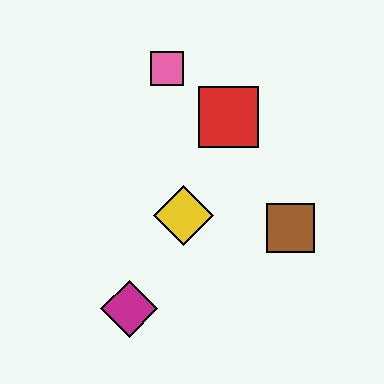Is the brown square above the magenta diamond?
Yes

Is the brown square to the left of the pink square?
No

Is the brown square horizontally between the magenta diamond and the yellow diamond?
No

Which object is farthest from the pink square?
The magenta diamond is farthest from the pink square.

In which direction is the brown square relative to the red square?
The brown square is below the red square.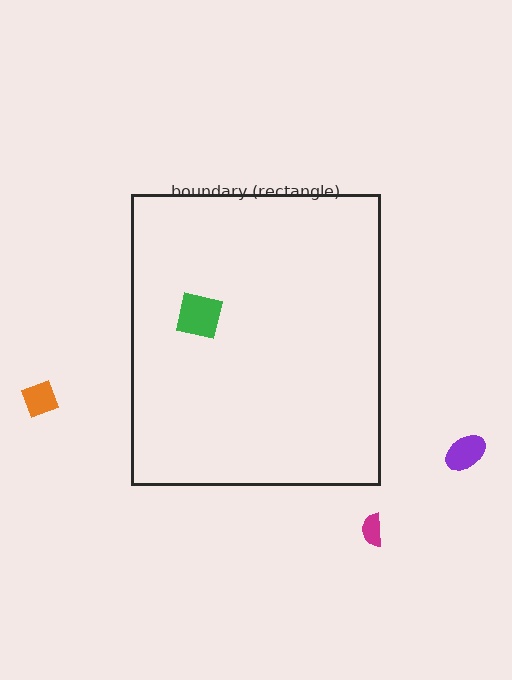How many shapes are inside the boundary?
1 inside, 3 outside.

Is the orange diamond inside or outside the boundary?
Outside.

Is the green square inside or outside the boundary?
Inside.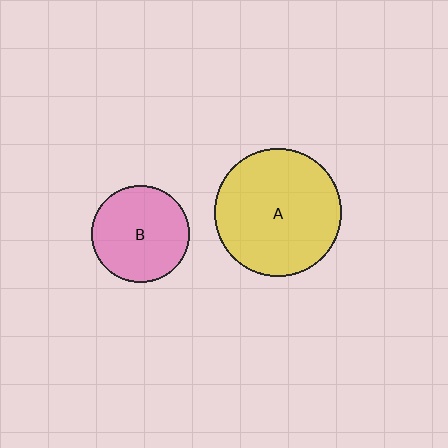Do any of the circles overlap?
No, none of the circles overlap.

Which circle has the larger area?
Circle A (yellow).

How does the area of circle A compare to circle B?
Approximately 1.7 times.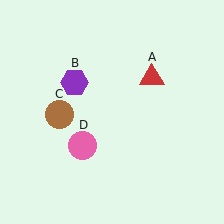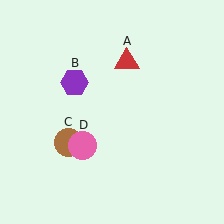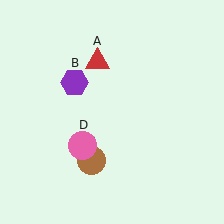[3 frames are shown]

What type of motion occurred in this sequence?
The red triangle (object A), brown circle (object C) rotated counterclockwise around the center of the scene.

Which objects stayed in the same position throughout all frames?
Purple hexagon (object B) and pink circle (object D) remained stationary.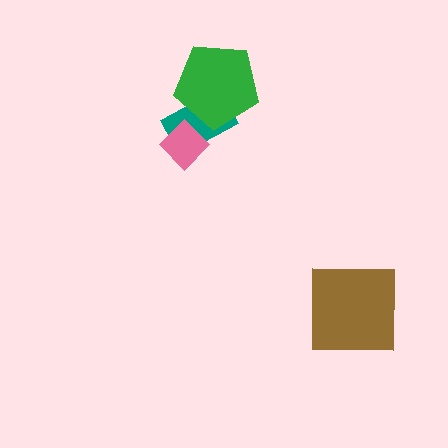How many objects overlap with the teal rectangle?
2 objects overlap with the teal rectangle.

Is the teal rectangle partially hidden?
Yes, it is partially covered by another shape.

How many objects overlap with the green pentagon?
1 object overlaps with the green pentagon.